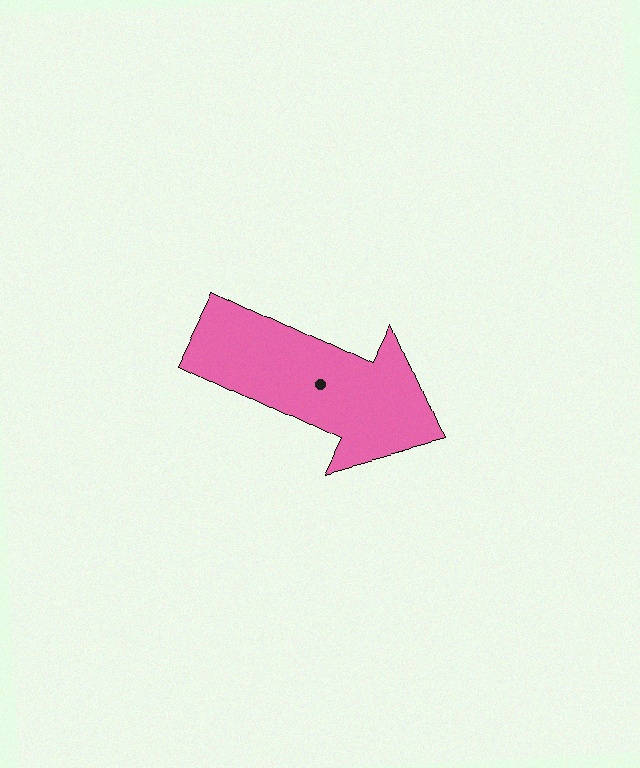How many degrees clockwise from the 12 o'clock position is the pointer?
Approximately 116 degrees.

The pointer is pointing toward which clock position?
Roughly 4 o'clock.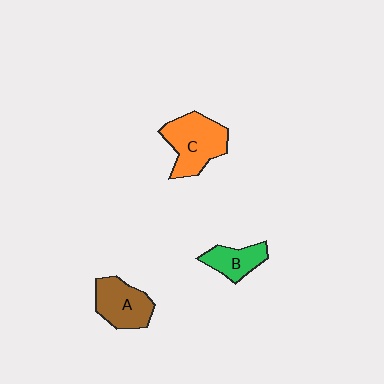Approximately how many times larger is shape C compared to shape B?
Approximately 1.8 times.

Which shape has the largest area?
Shape C (orange).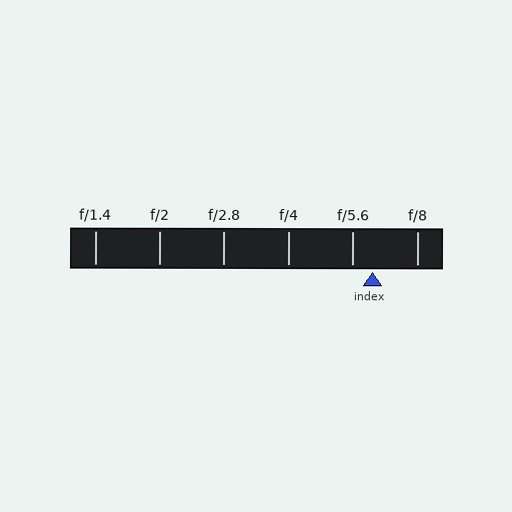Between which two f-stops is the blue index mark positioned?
The index mark is between f/5.6 and f/8.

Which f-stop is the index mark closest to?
The index mark is closest to f/5.6.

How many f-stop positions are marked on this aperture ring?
There are 6 f-stop positions marked.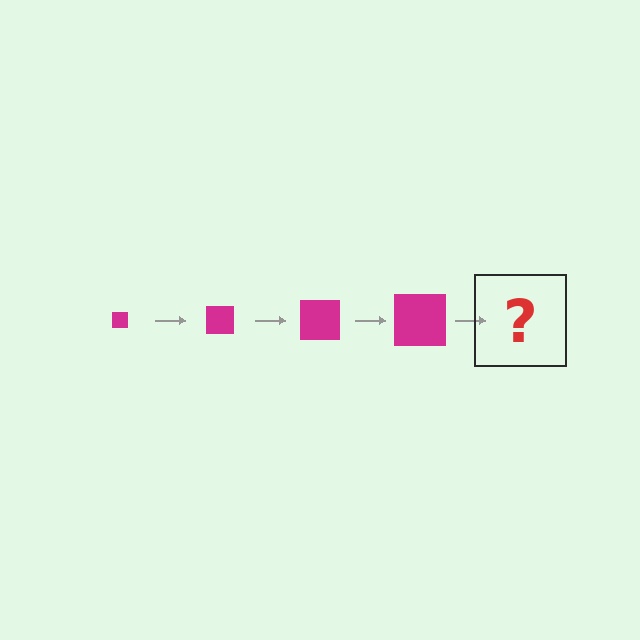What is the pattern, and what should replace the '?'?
The pattern is that the square gets progressively larger each step. The '?' should be a magenta square, larger than the previous one.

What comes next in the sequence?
The next element should be a magenta square, larger than the previous one.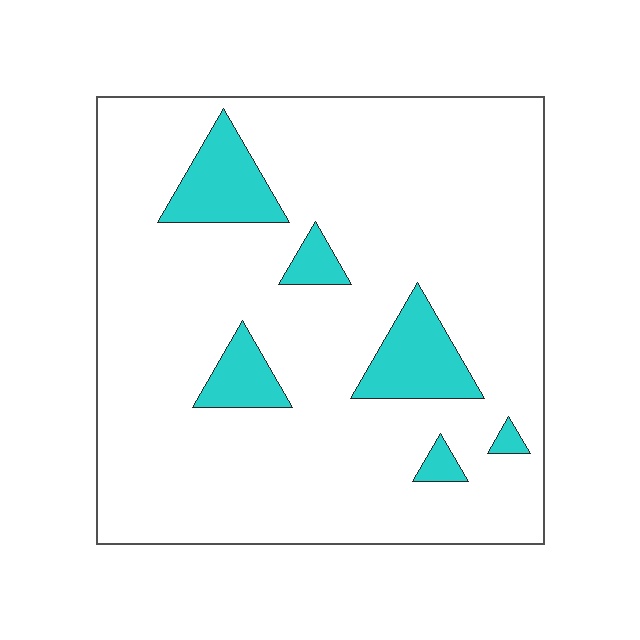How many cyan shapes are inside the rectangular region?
6.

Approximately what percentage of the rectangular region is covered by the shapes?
Approximately 10%.